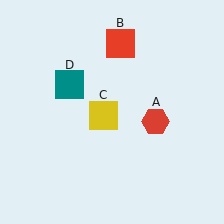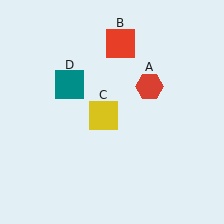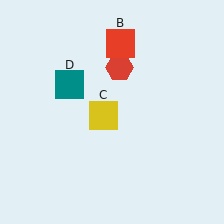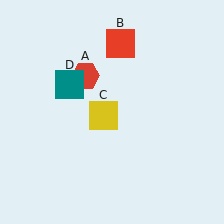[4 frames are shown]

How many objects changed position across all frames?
1 object changed position: red hexagon (object A).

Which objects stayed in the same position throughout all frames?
Red square (object B) and yellow square (object C) and teal square (object D) remained stationary.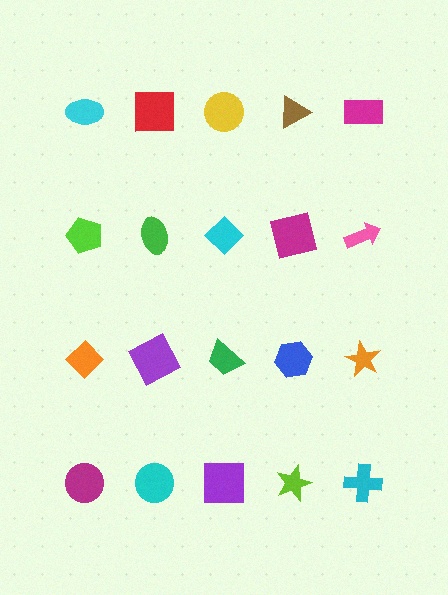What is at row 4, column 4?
A lime star.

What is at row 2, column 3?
A cyan diamond.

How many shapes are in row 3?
5 shapes.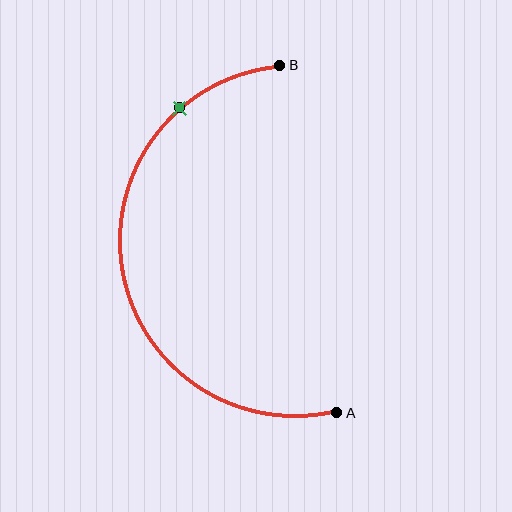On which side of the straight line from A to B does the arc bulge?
The arc bulges to the left of the straight line connecting A and B.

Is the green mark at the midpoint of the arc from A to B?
No. The green mark lies on the arc but is closer to endpoint B. The arc midpoint would be at the point on the curve equidistant along the arc from both A and B.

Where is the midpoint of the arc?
The arc midpoint is the point on the curve farthest from the straight line joining A and B. It sits to the left of that line.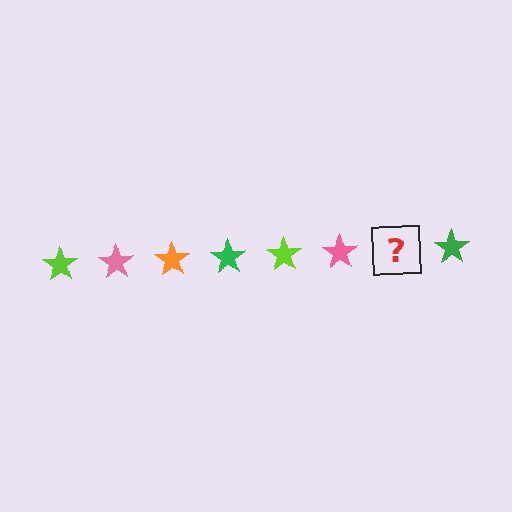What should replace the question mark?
The question mark should be replaced with an orange star.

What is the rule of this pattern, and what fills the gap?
The rule is that the pattern cycles through lime, pink, orange, green stars. The gap should be filled with an orange star.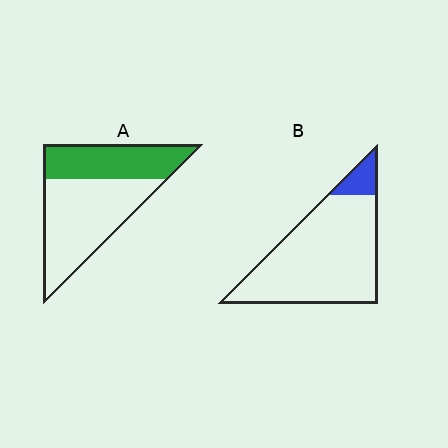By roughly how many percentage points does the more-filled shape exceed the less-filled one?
By roughly 30 percentage points (A over B).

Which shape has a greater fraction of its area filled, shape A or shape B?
Shape A.